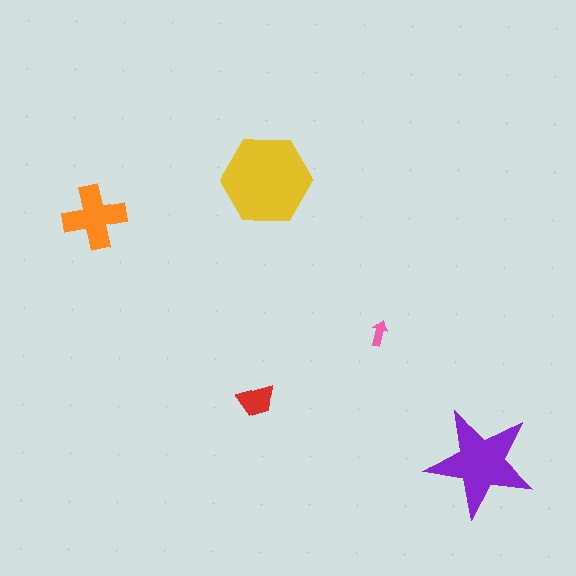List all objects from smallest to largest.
The pink arrow, the red trapezoid, the orange cross, the purple star, the yellow hexagon.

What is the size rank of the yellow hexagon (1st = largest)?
1st.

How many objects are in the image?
There are 5 objects in the image.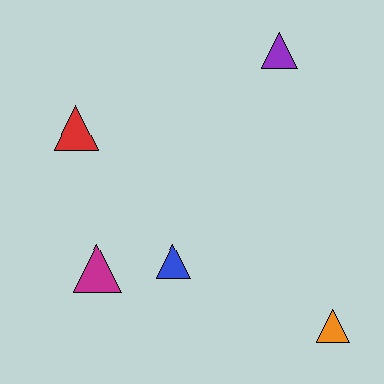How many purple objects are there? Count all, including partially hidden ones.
There is 1 purple object.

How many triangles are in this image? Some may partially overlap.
There are 5 triangles.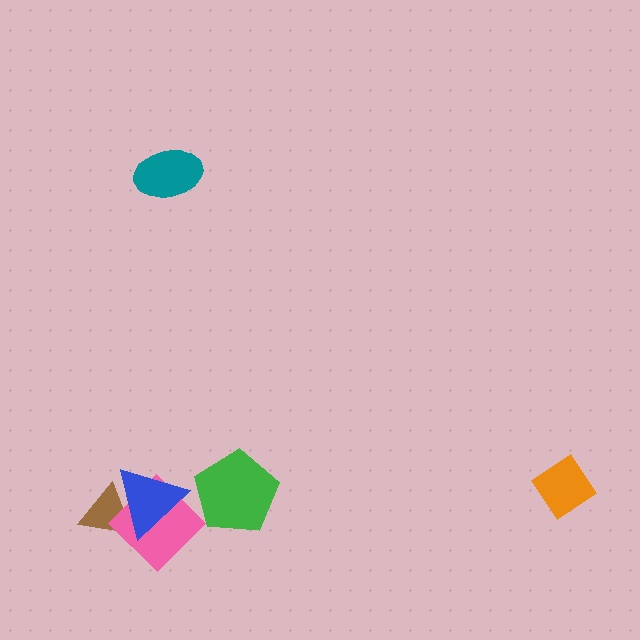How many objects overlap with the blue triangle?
2 objects overlap with the blue triangle.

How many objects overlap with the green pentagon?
0 objects overlap with the green pentagon.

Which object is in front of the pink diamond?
The blue triangle is in front of the pink diamond.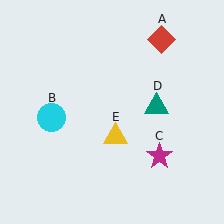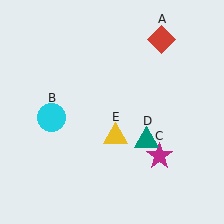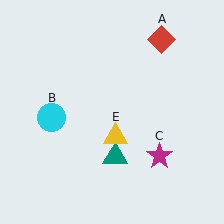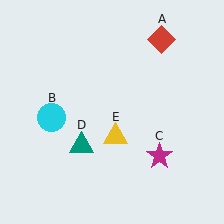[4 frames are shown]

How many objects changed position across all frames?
1 object changed position: teal triangle (object D).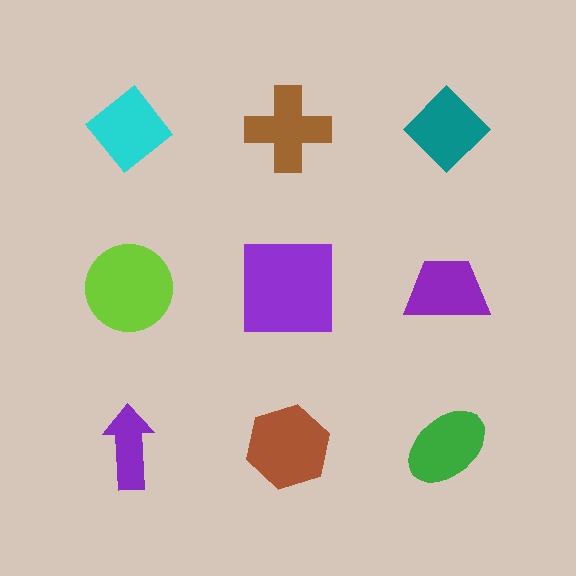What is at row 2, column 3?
A purple trapezoid.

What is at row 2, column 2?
A purple square.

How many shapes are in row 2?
3 shapes.